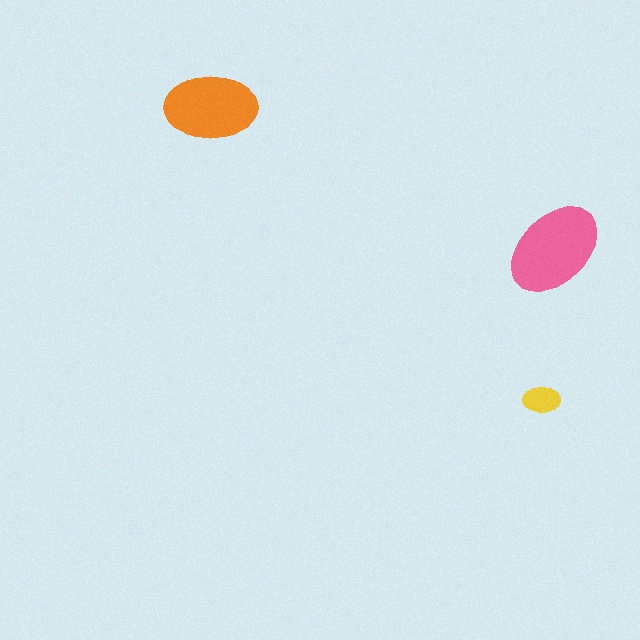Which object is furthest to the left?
The orange ellipse is leftmost.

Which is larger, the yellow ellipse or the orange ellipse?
The orange one.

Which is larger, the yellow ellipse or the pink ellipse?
The pink one.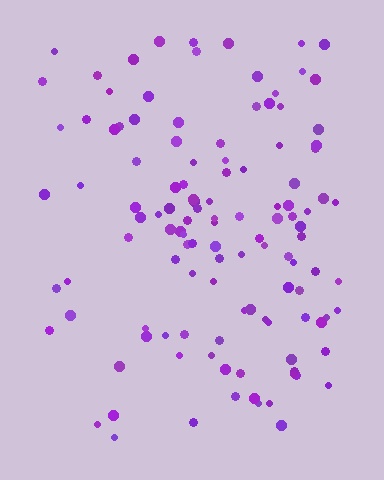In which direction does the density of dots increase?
From left to right, with the right side densest.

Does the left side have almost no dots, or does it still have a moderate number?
Still a moderate number, just noticeably fewer than the right.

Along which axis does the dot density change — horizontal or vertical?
Horizontal.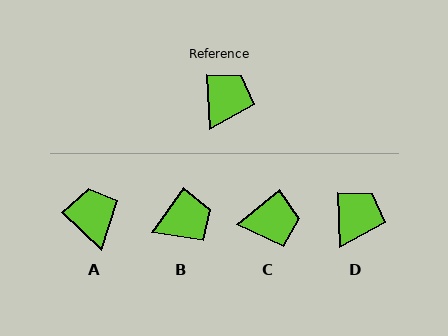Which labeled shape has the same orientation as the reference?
D.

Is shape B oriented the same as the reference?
No, it is off by about 38 degrees.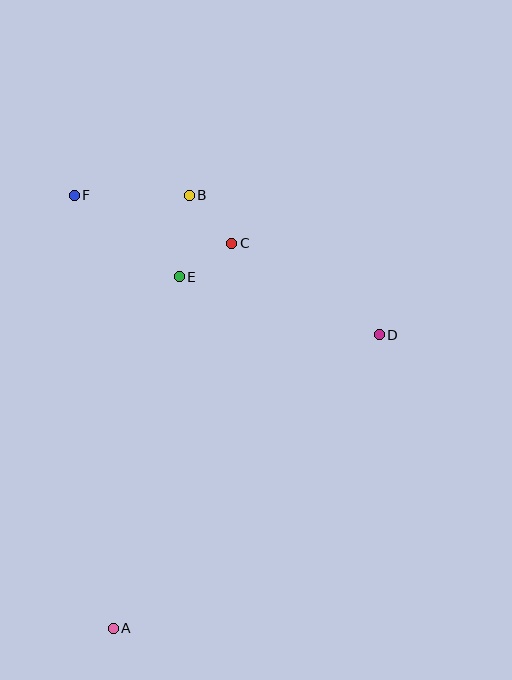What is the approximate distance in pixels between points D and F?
The distance between D and F is approximately 336 pixels.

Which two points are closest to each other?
Points C and E are closest to each other.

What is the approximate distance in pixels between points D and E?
The distance between D and E is approximately 208 pixels.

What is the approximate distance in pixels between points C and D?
The distance between C and D is approximately 174 pixels.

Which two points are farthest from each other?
Points A and B are farthest from each other.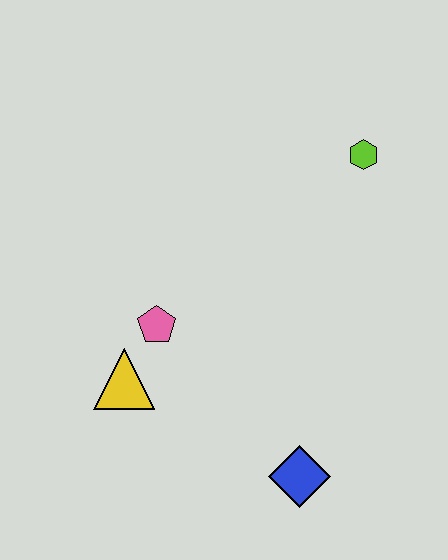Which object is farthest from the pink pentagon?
The lime hexagon is farthest from the pink pentagon.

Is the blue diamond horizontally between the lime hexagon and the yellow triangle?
Yes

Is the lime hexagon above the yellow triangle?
Yes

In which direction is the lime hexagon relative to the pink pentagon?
The lime hexagon is to the right of the pink pentagon.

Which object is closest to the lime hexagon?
The pink pentagon is closest to the lime hexagon.